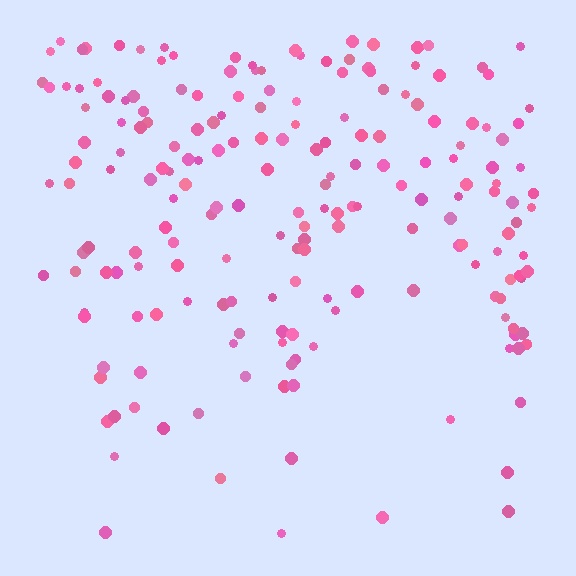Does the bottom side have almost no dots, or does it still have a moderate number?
Still a moderate number, just noticeably fewer than the top.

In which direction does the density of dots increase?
From bottom to top, with the top side densest.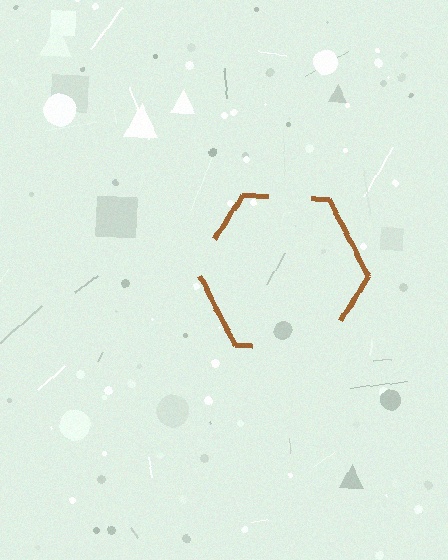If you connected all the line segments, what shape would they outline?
They would outline a hexagon.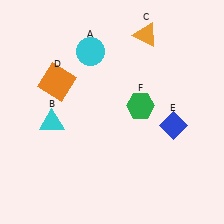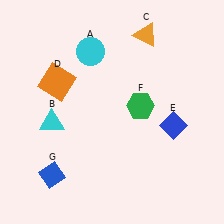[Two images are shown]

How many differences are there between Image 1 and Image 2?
There is 1 difference between the two images.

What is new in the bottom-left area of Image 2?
A blue diamond (G) was added in the bottom-left area of Image 2.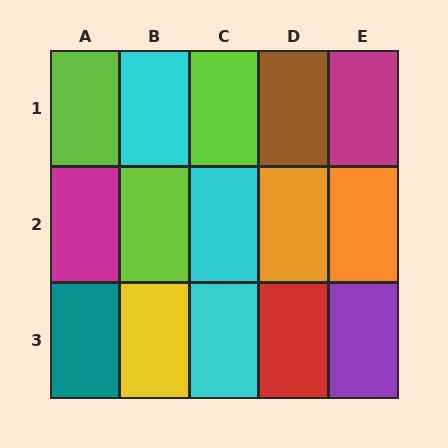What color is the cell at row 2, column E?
Orange.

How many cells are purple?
1 cell is purple.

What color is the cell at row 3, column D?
Red.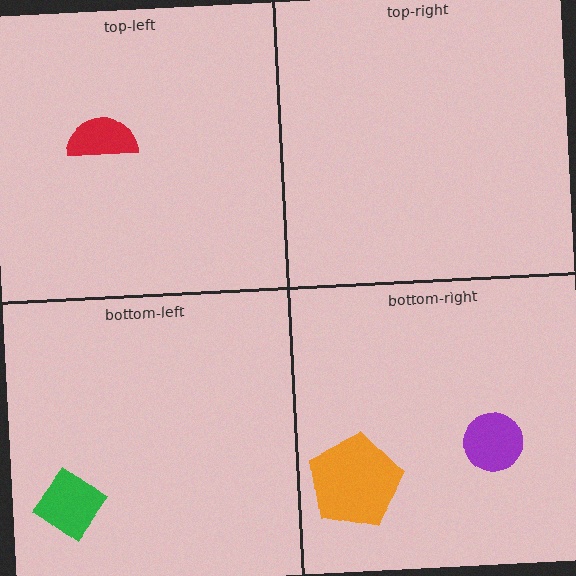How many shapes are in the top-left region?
1.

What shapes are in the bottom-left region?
The green diamond.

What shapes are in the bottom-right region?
The purple circle, the orange pentagon.